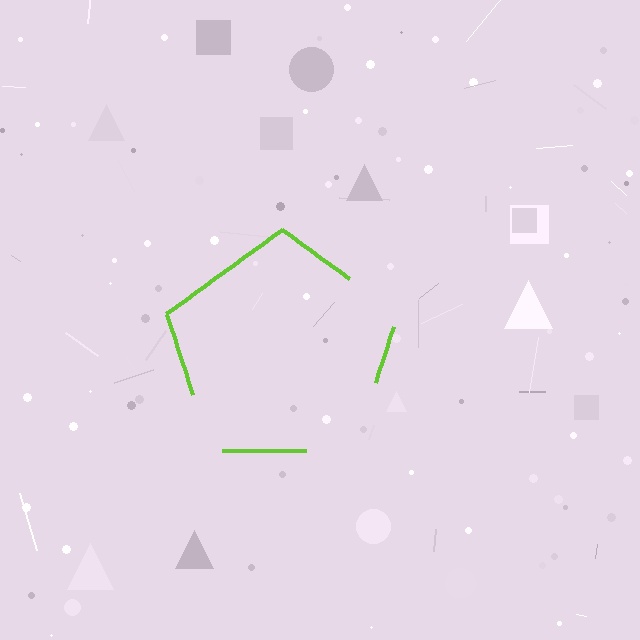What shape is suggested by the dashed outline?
The dashed outline suggests a pentagon.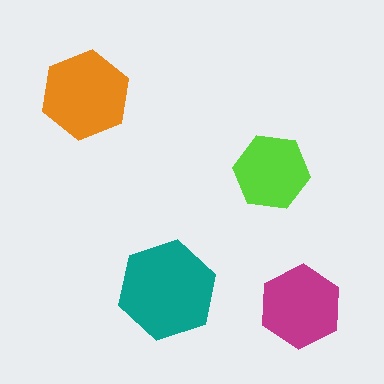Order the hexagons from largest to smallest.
the teal one, the orange one, the magenta one, the lime one.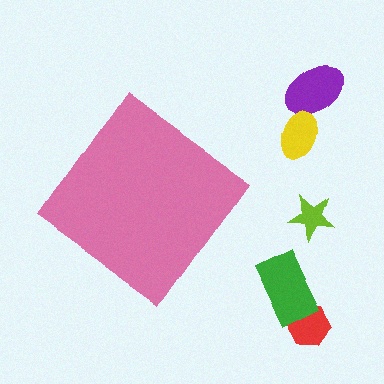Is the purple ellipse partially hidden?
No, the purple ellipse is fully visible.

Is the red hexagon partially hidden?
No, the red hexagon is fully visible.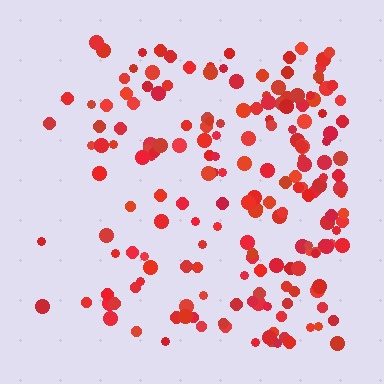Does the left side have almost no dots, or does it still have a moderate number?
Still a moderate number, just noticeably fewer than the right.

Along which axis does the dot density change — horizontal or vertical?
Horizontal.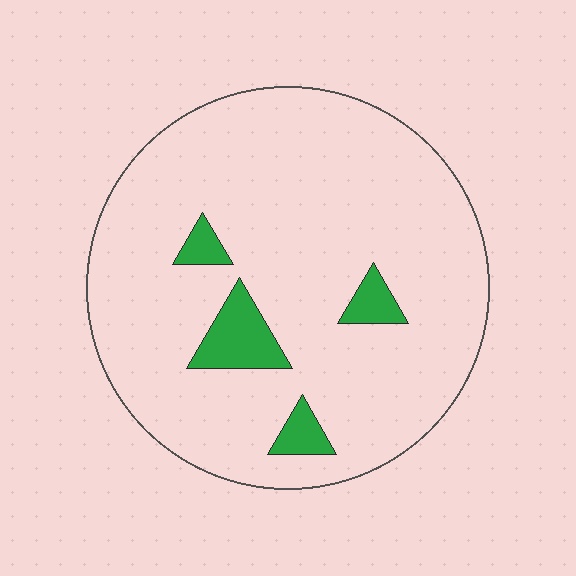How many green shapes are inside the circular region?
4.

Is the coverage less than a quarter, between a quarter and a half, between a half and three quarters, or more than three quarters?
Less than a quarter.